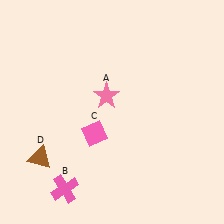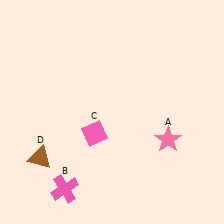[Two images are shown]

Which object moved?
The pink star (A) moved right.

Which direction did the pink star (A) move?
The pink star (A) moved right.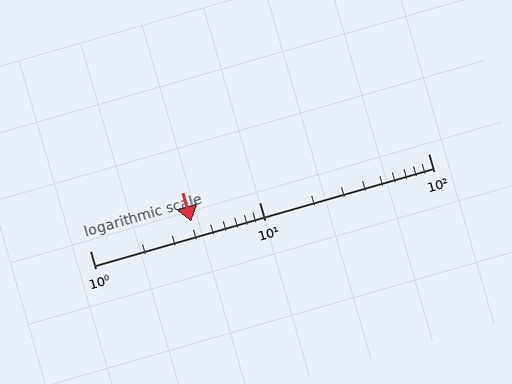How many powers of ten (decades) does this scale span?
The scale spans 2 decades, from 1 to 100.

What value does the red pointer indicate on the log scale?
The pointer indicates approximately 4.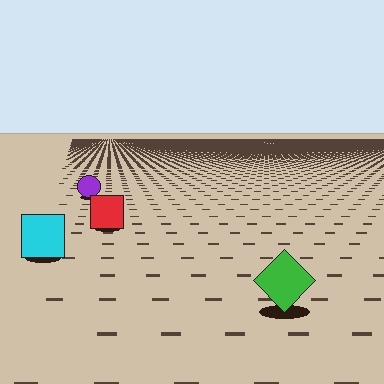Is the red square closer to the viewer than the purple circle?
Yes. The red square is closer — you can tell from the texture gradient: the ground texture is coarser near it.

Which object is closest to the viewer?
The green diamond is closest. The texture marks near it are larger and more spread out.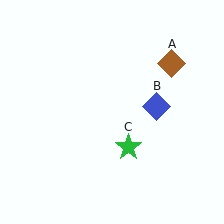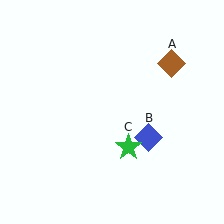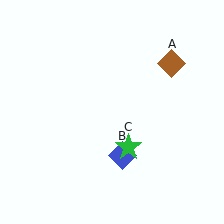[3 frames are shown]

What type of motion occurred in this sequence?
The blue diamond (object B) rotated clockwise around the center of the scene.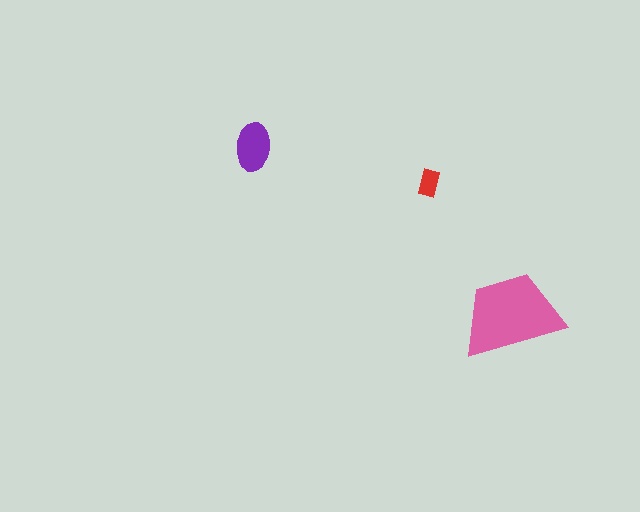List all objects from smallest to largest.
The red rectangle, the purple ellipse, the pink trapezoid.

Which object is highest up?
The purple ellipse is topmost.